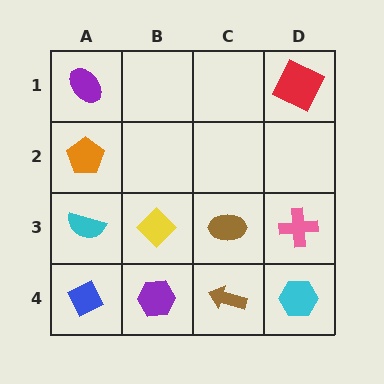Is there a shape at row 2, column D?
No, that cell is empty.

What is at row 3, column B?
A yellow diamond.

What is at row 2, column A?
An orange pentagon.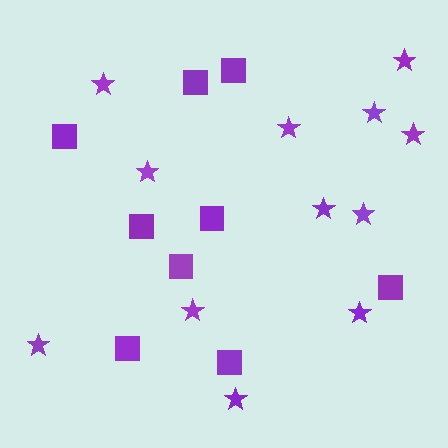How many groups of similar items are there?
There are 2 groups: one group of stars (12) and one group of squares (9).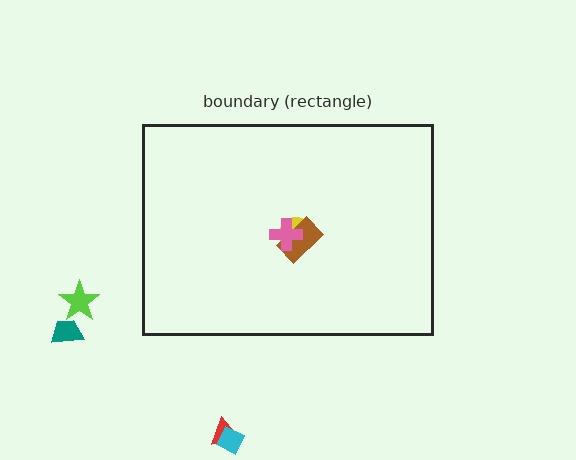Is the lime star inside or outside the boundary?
Outside.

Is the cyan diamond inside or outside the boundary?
Outside.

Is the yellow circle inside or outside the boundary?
Inside.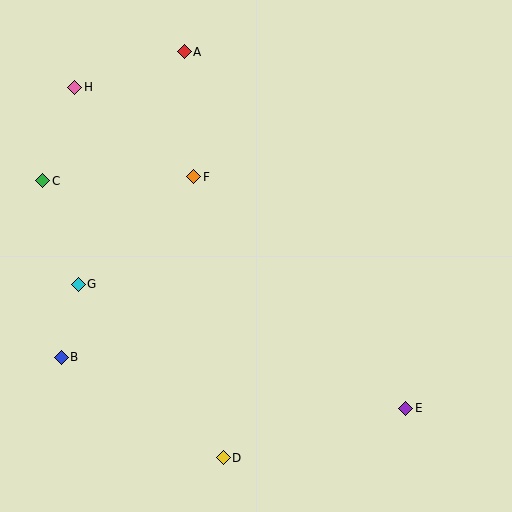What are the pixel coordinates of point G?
Point G is at (78, 284).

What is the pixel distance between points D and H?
The distance between D and H is 399 pixels.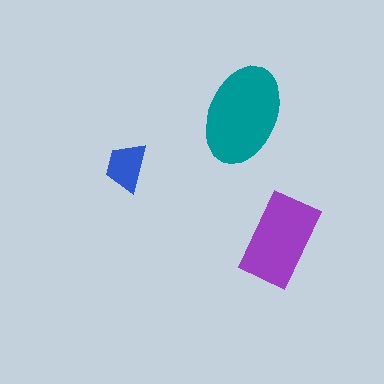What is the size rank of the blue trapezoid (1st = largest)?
3rd.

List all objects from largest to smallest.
The teal ellipse, the purple rectangle, the blue trapezoid.